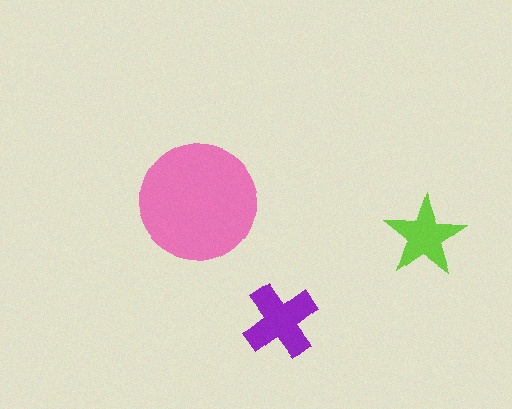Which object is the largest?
The pink circle.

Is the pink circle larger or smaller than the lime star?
Larger.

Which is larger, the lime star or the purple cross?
The purple cross.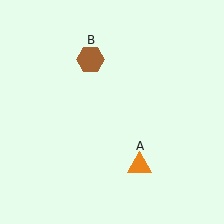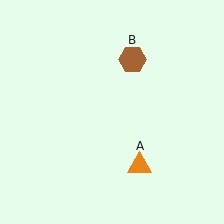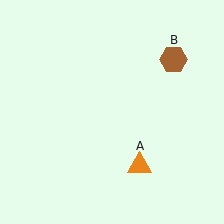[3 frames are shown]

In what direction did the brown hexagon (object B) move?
The brown hexagon (object B) moved right.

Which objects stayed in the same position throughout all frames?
Orange triangle (object A) remained stationary.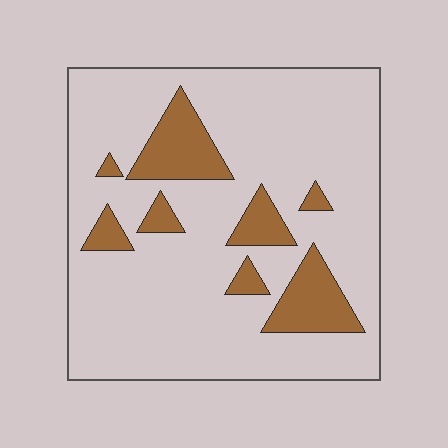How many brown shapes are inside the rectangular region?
8.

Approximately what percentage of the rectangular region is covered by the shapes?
Approximately 15%.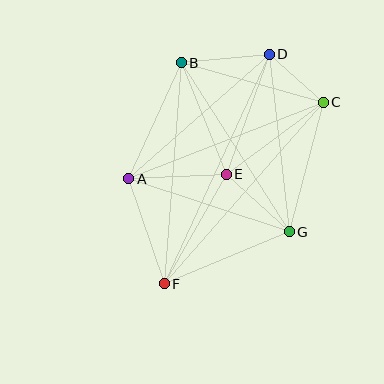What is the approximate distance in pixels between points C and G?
The distance between C and G is approximately 134 pixels.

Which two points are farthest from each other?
Points D and F are farthest from each other.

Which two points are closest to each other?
Points C and D are closest to each other.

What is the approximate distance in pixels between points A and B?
The distance between A and B is approximately 127 pixels.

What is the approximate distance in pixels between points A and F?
The distance between A and F is approximately 111 pixels.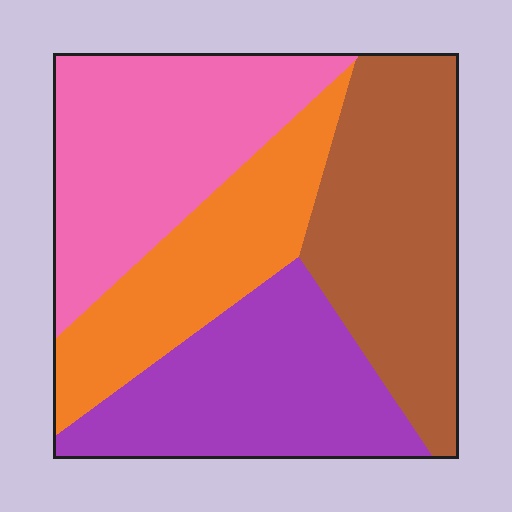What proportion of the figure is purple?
Purple covers about 25% of the figure.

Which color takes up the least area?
Orange, at roughly 20%.